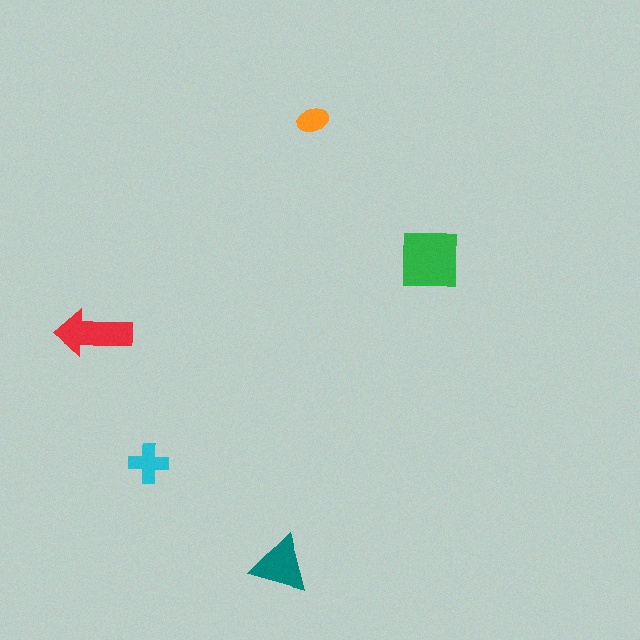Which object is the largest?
The green square.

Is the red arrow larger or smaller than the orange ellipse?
Larger.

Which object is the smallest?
The orange ellipse.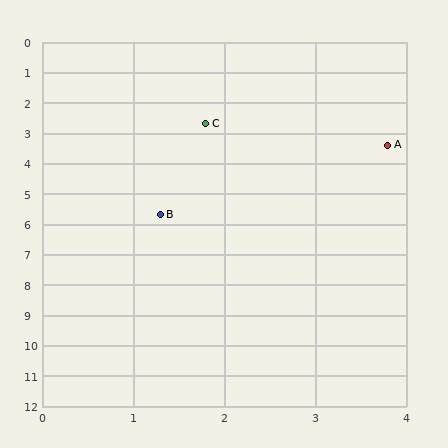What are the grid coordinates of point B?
Point B is at approximately (1.3, 5.7).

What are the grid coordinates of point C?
Point C is at approximately (1.8, 2.7).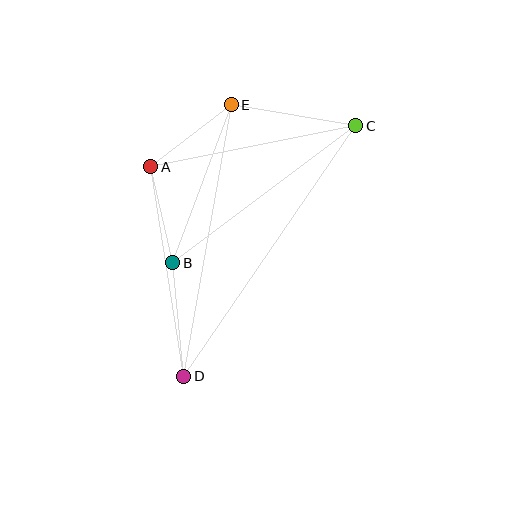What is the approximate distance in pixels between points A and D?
The distance between A and D is approximately 212 pixels.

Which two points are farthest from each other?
Points C and D are farthest from each other.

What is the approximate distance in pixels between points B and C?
The distance between B and C is approximately 229 pixels.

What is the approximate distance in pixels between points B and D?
The distance between B and D is approximately 114 pixels.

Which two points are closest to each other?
Points A and B are closest to each other.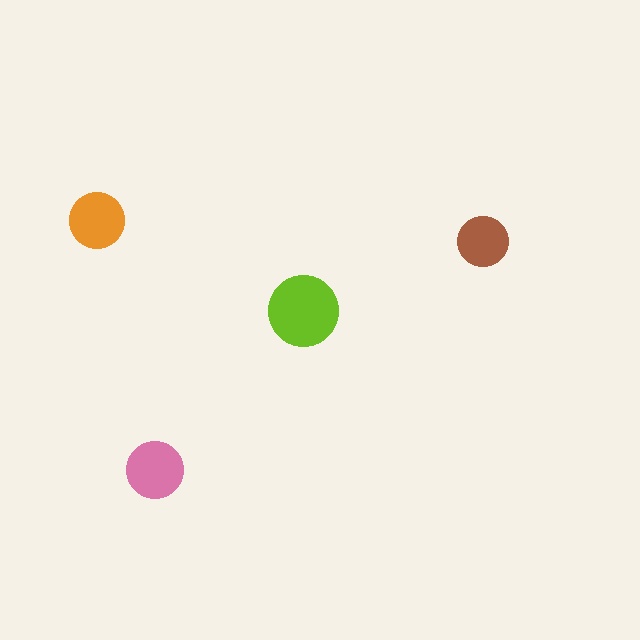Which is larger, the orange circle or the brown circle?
The orange one.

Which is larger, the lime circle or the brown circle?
The lime one.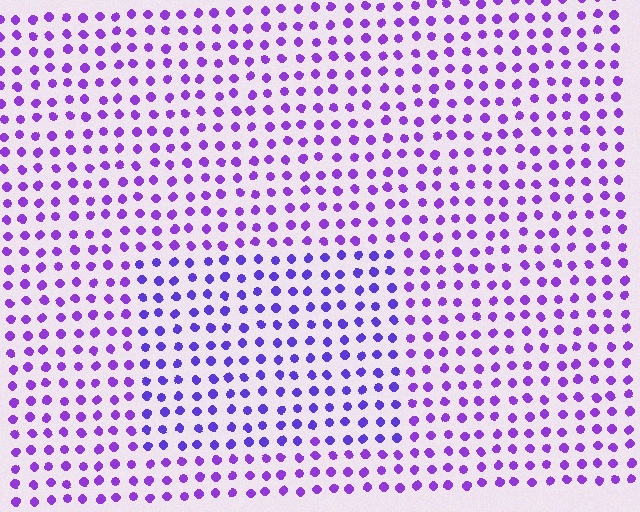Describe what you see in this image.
The image is filled with small purple elements in a uniform arrangement. A rectangle-shaped region is visible where the elements are tinted to a slightly different hue, forming a subtle color boundary.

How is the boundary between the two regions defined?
The boundary is defined purely by a slight shift in hue (about 20 degrees). Spacing, size, and orientation are identical on both sides.